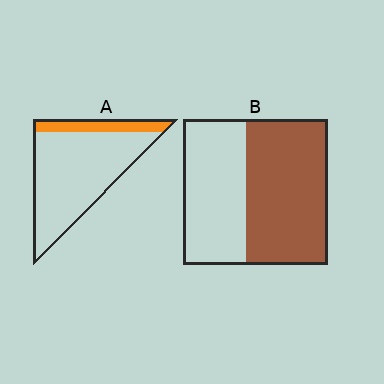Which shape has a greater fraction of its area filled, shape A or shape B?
Shape B.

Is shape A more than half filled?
No.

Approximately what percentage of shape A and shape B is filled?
A is approximately 15% and B is approximately 55%.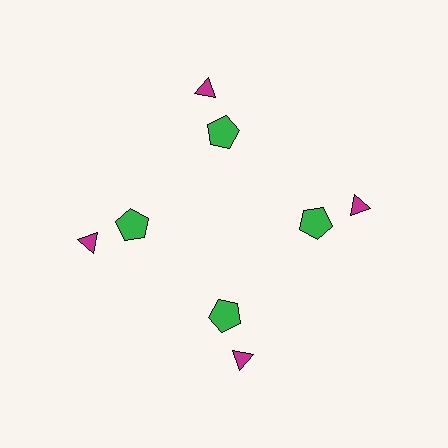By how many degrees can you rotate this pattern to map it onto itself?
The pattern maps onto itself every 90 degrees of rotation.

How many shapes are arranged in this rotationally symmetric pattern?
There are 8 shapes, arranged in 4 groups of 2.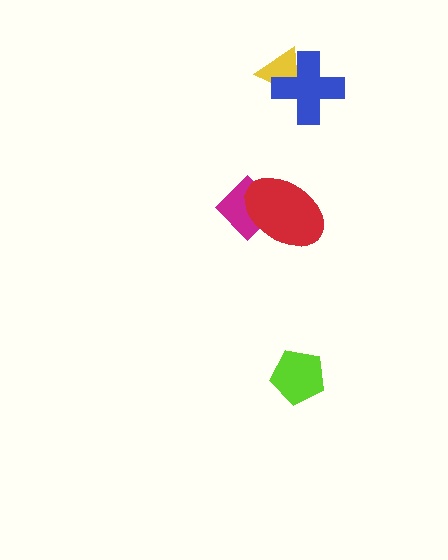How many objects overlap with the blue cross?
1 object overlaps with the blue cross.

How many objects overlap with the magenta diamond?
1 object overlaps with the magenta diamond.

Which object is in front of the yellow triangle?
The blue cross is in front of the yellow triangle.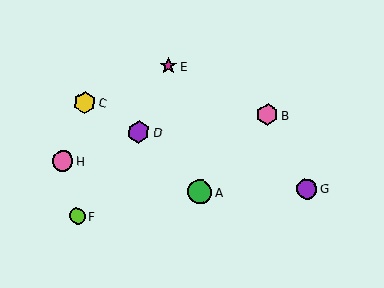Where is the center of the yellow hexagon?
The center of the yellow hexagon is at (85, 102).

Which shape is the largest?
The green circle (labeled A) is the largest.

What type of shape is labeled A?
Shape A is a green circle.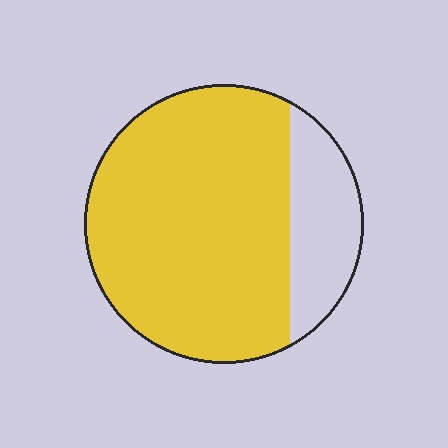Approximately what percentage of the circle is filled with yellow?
Approximately 80%.